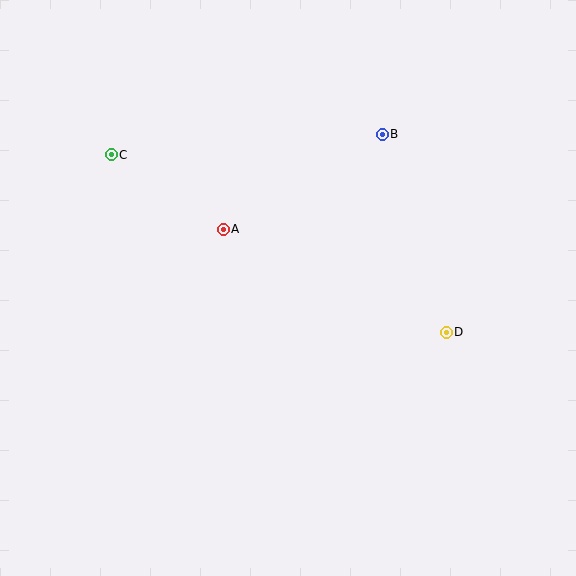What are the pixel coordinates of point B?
Point B is at (382, 134).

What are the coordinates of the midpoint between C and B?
The midpoint between C and B is at (247, 144).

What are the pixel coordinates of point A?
Point A is at (223, 229).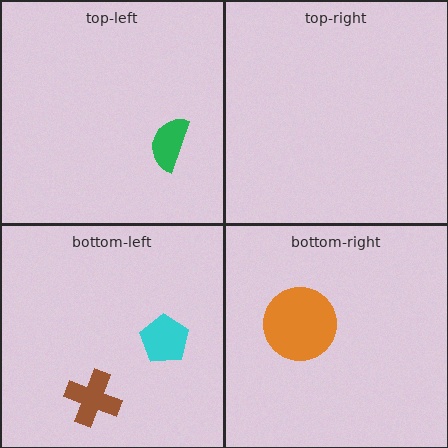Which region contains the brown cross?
The bottom-left region.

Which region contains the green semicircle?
The top-left region.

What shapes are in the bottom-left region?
The cyan pentagon, the brown cross.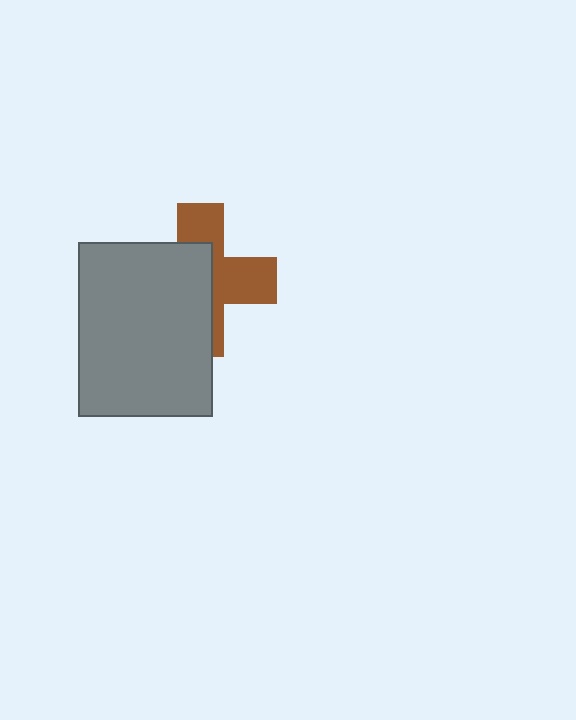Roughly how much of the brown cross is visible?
A small part of it is visible (roughly 45%).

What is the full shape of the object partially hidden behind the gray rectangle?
The partially hidden object is a brown cross.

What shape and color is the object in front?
The object in front is a gray rectangle.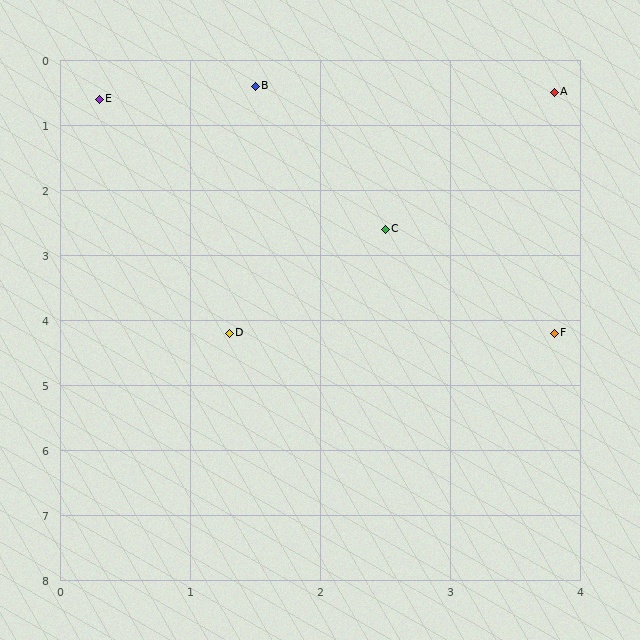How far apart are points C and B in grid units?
Points C and B are about 2.4 grid units apart.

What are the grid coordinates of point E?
Point E is at approximately (0.3, 0.6).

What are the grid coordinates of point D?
Point D is at approximately (1.3, 4.2).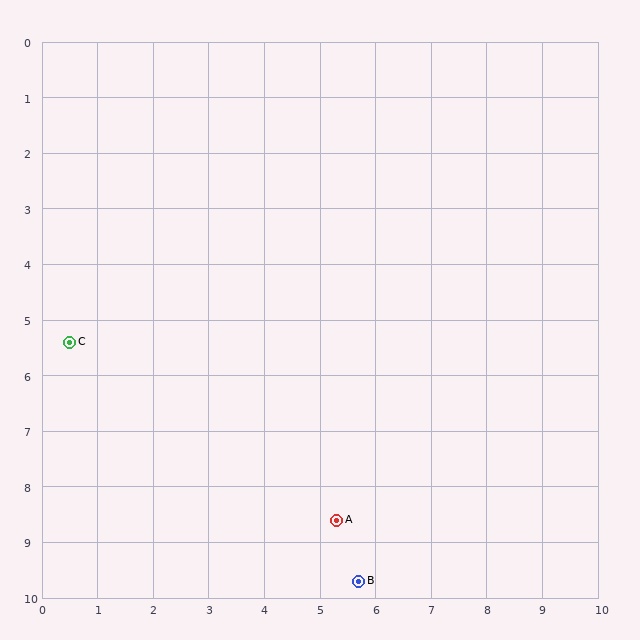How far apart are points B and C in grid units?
Points B and C are about 6.7 grid units apart.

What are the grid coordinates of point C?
Point C is at approximately (0.5, 5.4).